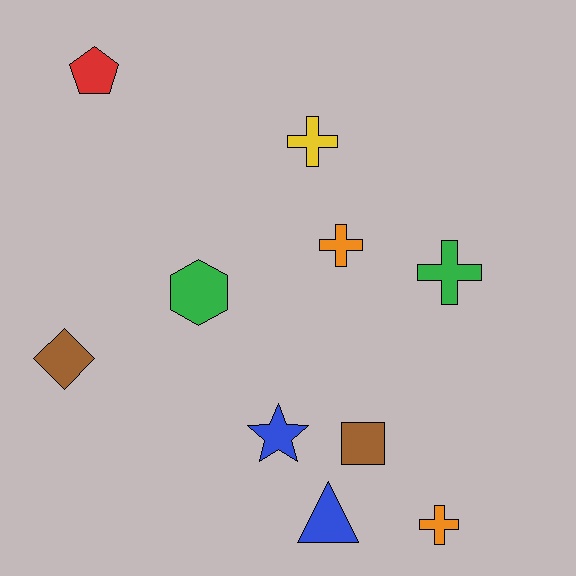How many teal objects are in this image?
There are no teal objects.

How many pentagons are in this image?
There is 1 pentagon.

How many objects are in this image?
There are 10 objects.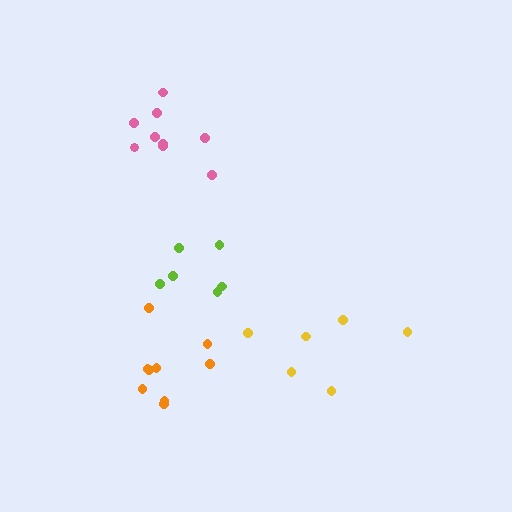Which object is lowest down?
The yellow cluster is bottommost.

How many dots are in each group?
Group 1: 6 dots, Group 2: 9 dots, Group 3: 9 dots, Group 4: 6 dots (30 total).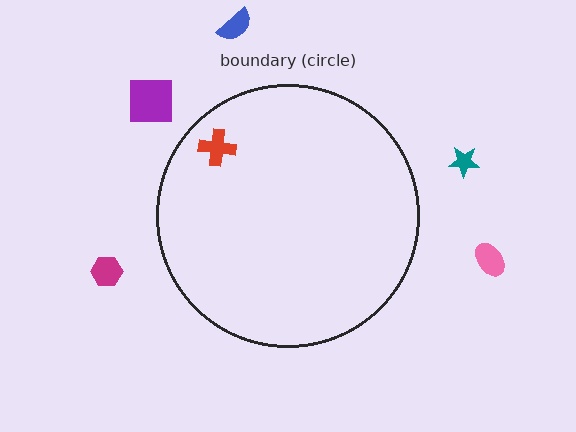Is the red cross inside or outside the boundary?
Inside.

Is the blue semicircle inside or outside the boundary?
Outside.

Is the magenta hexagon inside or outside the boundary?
Outside.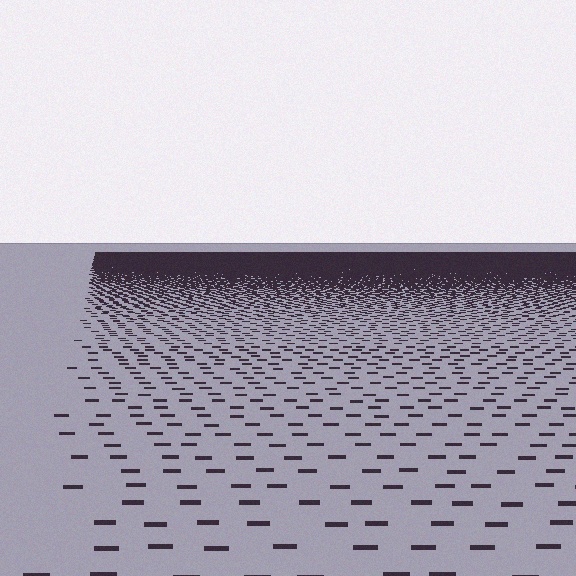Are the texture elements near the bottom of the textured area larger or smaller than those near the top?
Larger. Near the bottom, elements are closer to the viewer and appear at a bigger on-screen size.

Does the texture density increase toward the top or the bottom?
Density increases toward the top.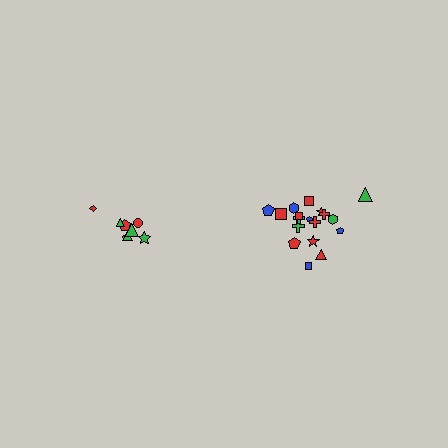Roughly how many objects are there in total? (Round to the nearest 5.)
Roughly 25 objects in total.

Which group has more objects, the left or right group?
The right group.